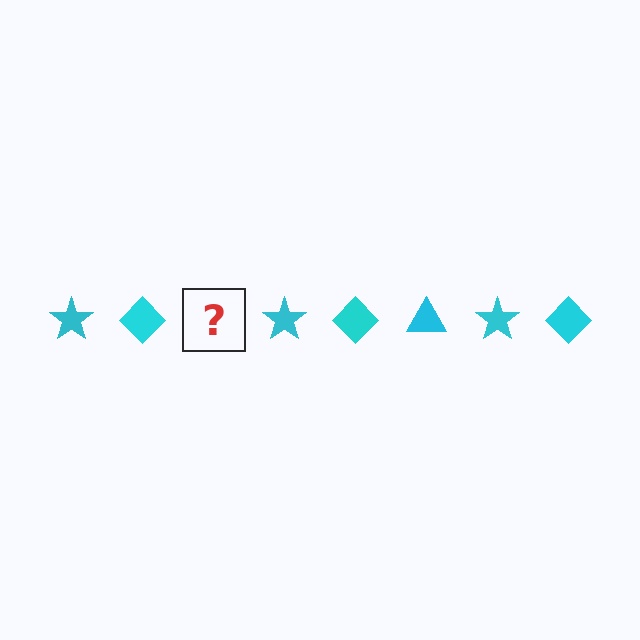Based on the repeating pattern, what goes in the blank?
The blank should be a cyan triangle.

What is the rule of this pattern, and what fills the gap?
The rule is that the pattern cycles through star, diamond, triangle shapes in cyan. The gap should be filled with a cyan triangle.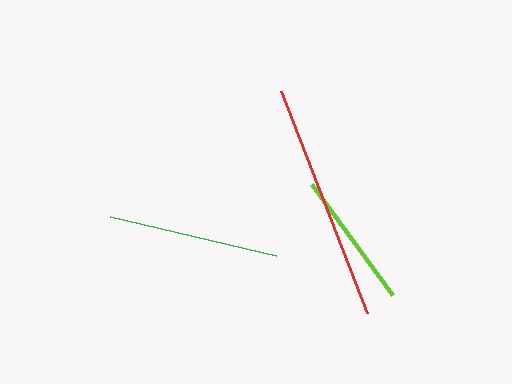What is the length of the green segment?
The green segment is approximately 170 pixels long.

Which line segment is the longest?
The red line is the longest at approximately 238 pixels.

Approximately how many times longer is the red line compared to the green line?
The red line is approximately 1.4 times the length of the green line.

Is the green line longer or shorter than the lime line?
The green line is longer than the lime line.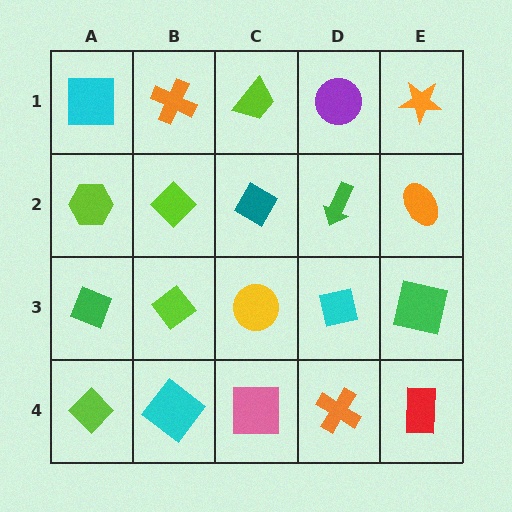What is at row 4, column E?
A red rectangle.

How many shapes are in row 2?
5 shapes.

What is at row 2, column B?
A lime diamond.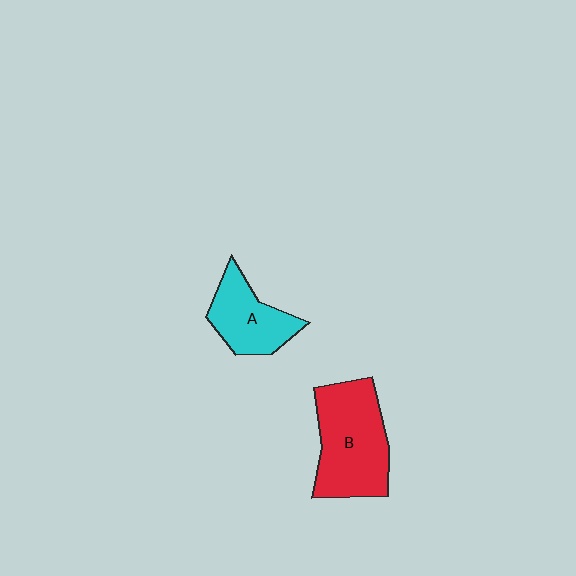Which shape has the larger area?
Shape B (red).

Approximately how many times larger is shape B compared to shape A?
Approximately 1.6 times.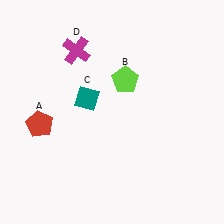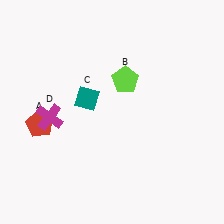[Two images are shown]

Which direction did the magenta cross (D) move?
The magenta cross (D) moved down.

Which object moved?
The magenta cross (D) moved down.